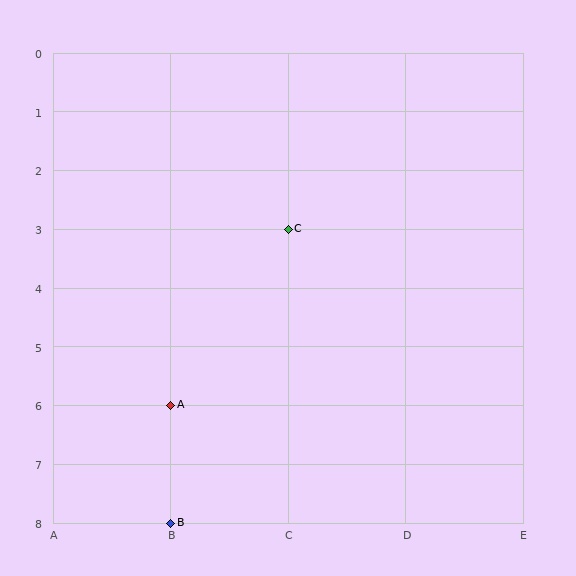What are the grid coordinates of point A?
Point A is at grid coordinates (B, 6).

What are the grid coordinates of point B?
Point B is at grid coordinates (B, 8).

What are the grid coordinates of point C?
Point C is at grid coordinates (C, 3).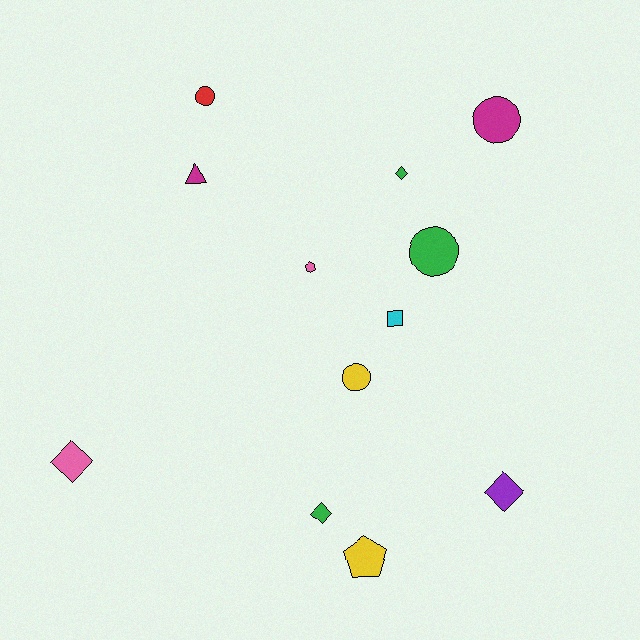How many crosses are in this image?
There are no crosses.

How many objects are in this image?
There are 12 objects.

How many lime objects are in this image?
There are no lime objects.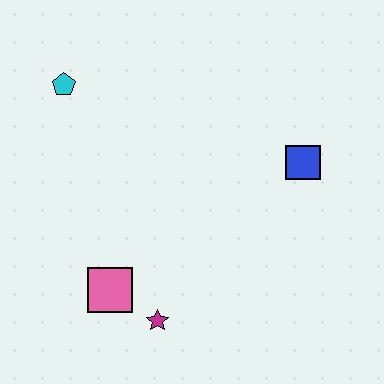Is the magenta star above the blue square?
No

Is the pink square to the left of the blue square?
Yes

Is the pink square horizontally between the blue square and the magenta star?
No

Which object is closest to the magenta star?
The pink square is closest to the magenta star.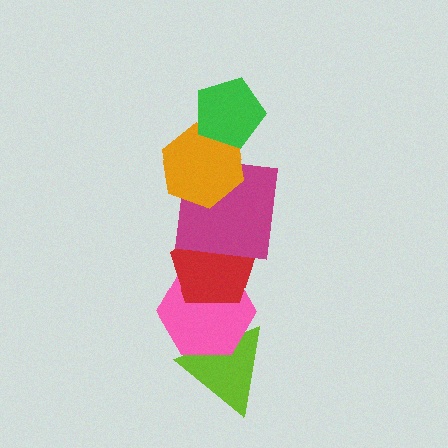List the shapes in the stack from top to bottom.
From top to bottom: the green pentagon, the orange hexagon, the magenta square, the red pentagon, the pink hexagon, the lime triangle.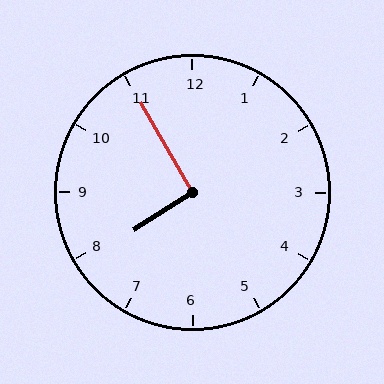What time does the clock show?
7:55.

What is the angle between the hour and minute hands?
Approximately 92 degrees.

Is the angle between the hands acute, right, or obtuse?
It is right.